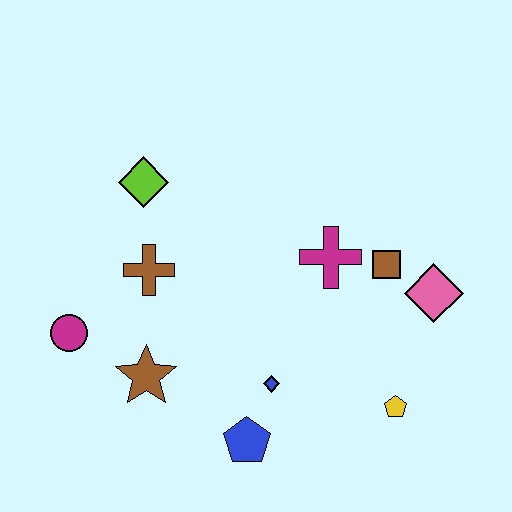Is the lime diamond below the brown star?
No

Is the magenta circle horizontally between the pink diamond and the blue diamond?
No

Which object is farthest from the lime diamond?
The yellow pentagon is farthest from the lime diamond.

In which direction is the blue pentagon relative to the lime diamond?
The blue pentagon is below the lime diamond.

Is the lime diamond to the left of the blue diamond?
Yes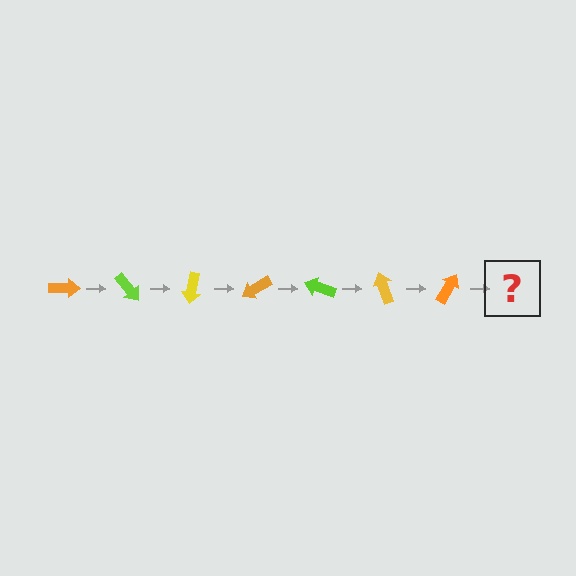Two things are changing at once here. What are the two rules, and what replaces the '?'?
The two rules are that it rotates 50 degrees each step and the color cycles through orange, lime, and yellow. The '?' should be a lime arrow, rotated 350 degrees from the start.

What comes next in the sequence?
The next element should be a lime arrow, rotated 350 degrees from the start.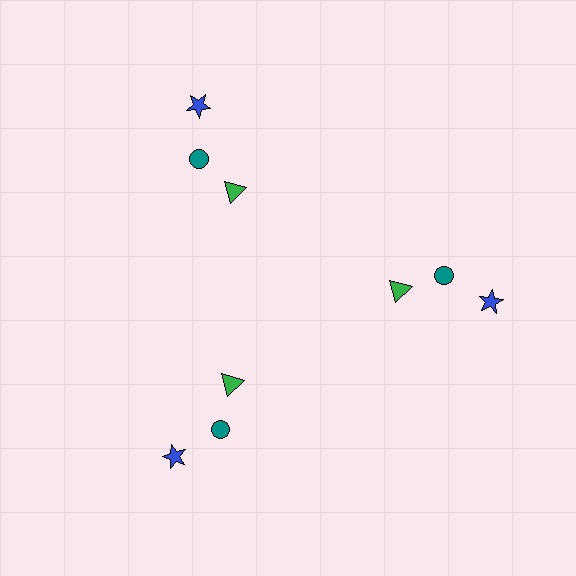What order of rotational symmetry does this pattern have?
This pattern has 3-fold rotational symmetry.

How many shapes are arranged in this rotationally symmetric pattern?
There are 9 shapes, arranged in 3 groups of 3.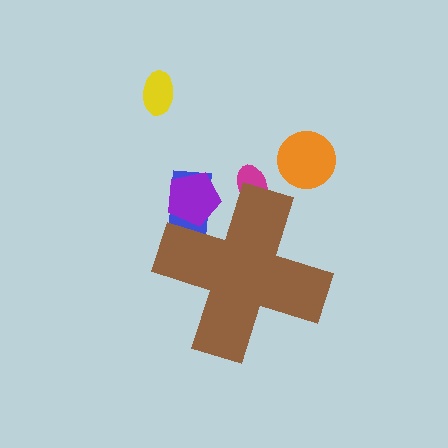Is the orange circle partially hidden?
No, the orange circle is fully visible.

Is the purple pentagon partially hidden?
Yes, the purple pentagon is partially hidden behind the brown cross.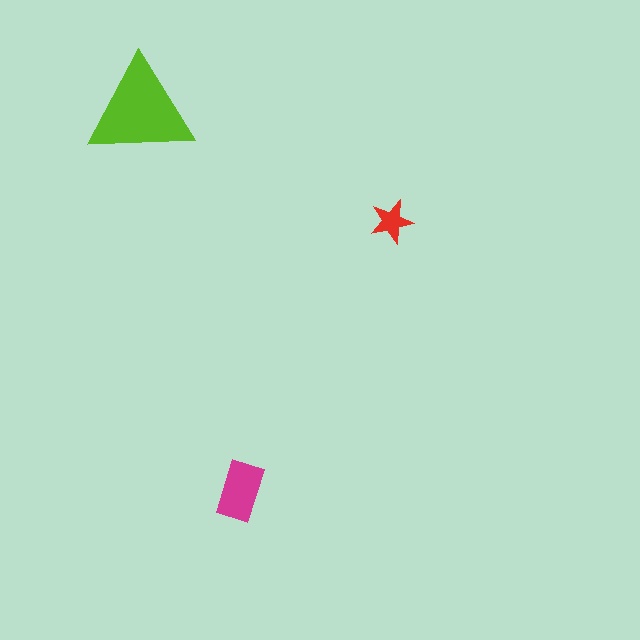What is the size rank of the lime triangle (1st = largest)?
1st.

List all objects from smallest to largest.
The red star, the magenta rectangle, the lime triangle.